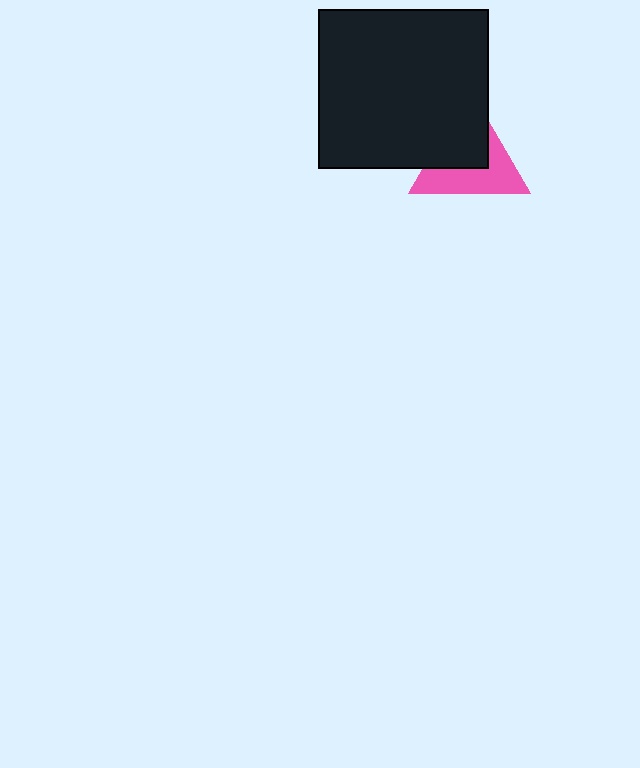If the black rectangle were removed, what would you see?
You would see the complete pink triangle.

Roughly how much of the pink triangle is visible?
About half of it is visible (roughly 50%).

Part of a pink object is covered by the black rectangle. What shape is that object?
It is a triangle.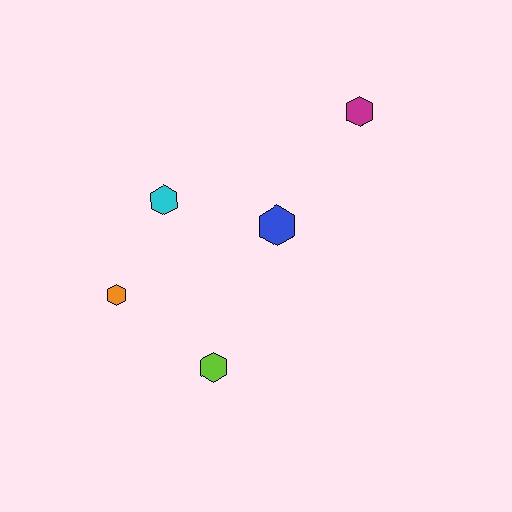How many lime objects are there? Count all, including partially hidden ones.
There is 1 lime object.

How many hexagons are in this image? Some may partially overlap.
There are 5 hexagons.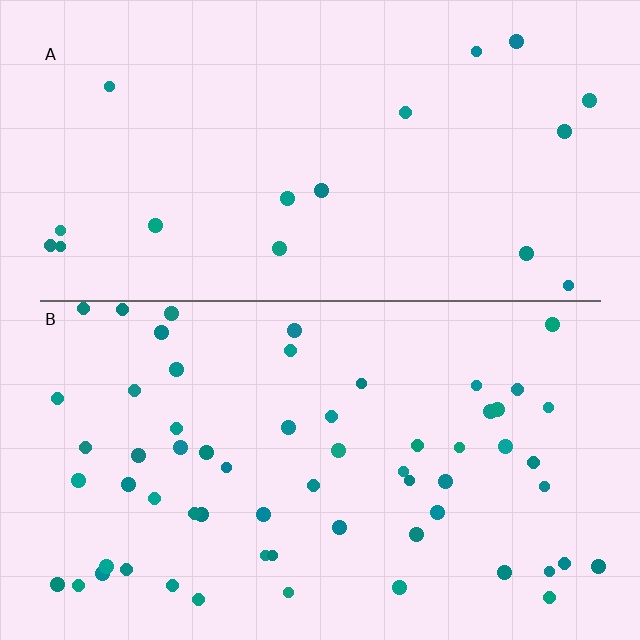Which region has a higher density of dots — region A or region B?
B (the bottom).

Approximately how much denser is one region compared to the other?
Approximately 3.4× — region B over region A.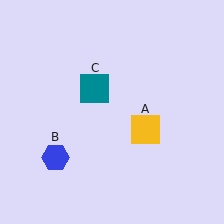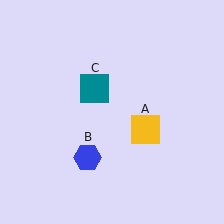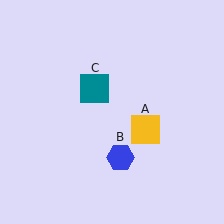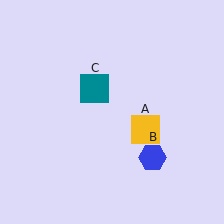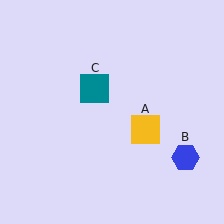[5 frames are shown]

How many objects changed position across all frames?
1 object changed position: blue hexagon (object B).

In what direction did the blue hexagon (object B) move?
The blue hexagon (object B) moved right.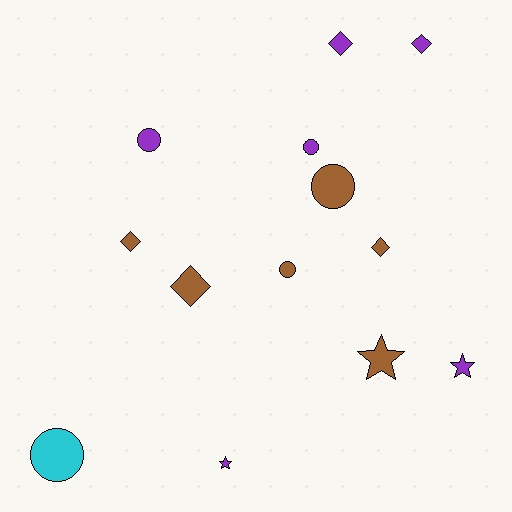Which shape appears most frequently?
Circle, with 5 objects.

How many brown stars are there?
There is 1 brown star.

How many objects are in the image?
There are 13 objects.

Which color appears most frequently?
Purple, with 6 objects.